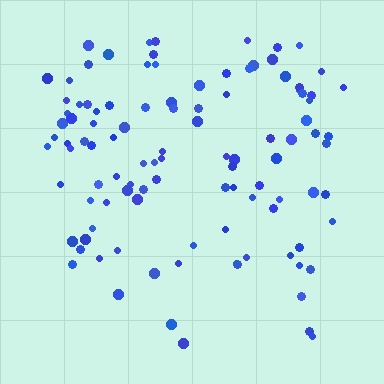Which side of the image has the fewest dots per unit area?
The bottom.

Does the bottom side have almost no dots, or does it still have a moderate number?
Still a moderate number, just noticeably fewer than the top.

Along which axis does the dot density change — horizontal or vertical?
Vertical.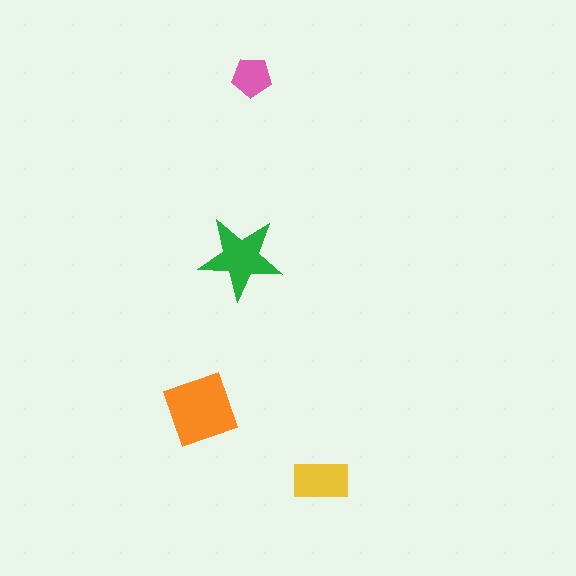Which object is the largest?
The orange diamond.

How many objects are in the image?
There are 4 objects in the image.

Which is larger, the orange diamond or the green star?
The orange diamond.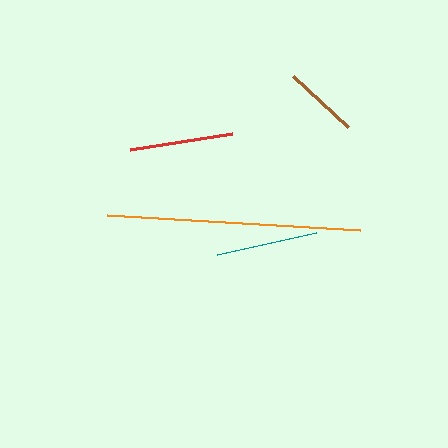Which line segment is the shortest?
The brown line is the shortest at approximately 75 pixels.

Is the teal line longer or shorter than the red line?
The red line is longer than the teal line.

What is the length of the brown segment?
The brown segment is approximately 75 pixels long.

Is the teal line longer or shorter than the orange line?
The orange line is longer than the teal line.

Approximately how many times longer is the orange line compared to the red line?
The orange line is approximately 2.4 times the length of the red line.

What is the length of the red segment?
The red segment is approximately 104 pixels long.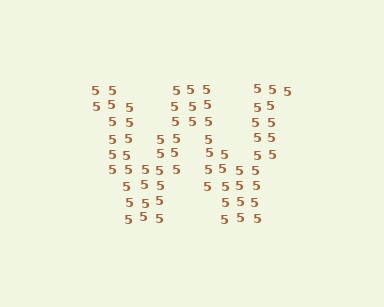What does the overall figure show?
The overall figure shows the letter W.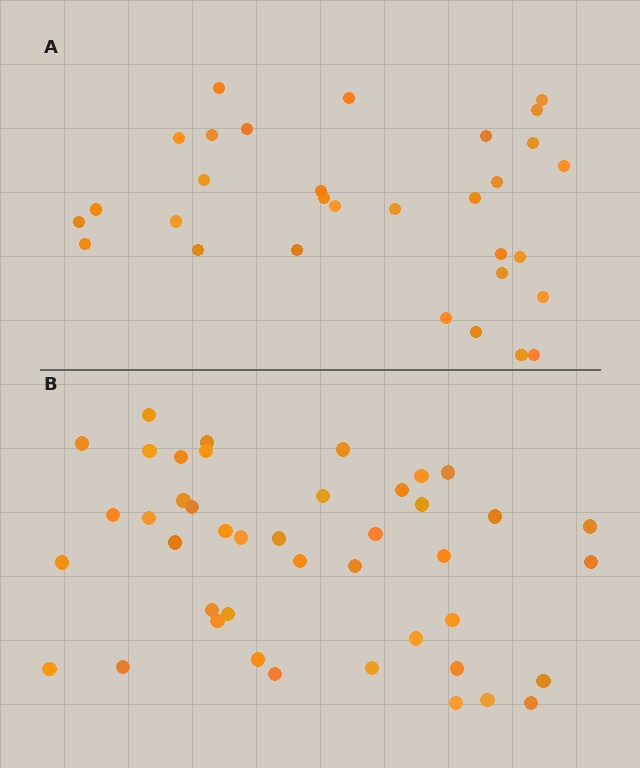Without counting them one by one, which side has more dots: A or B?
Region B (the bottom region) has more dots.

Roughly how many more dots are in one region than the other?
Region B has roughly 12 or so more dots than region A.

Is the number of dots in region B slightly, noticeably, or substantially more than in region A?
Region B has noticeably more, but not dramatically so. The ratio is roughly 1.4 to 1.